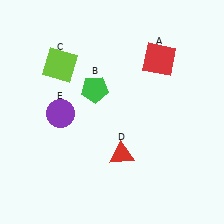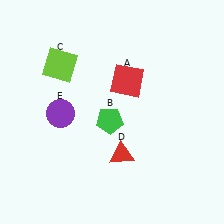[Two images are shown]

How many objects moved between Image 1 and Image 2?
2 objects moved between the two images.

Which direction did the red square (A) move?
The red square (A) moved left.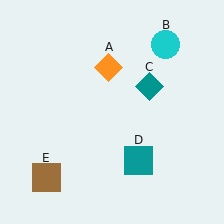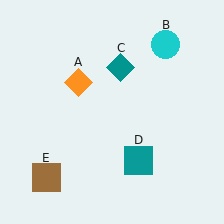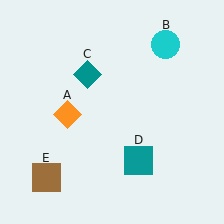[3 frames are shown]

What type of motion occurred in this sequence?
The orange diamond (object A), teal diamond (object C) rotated counterclockwise around the center of the scene.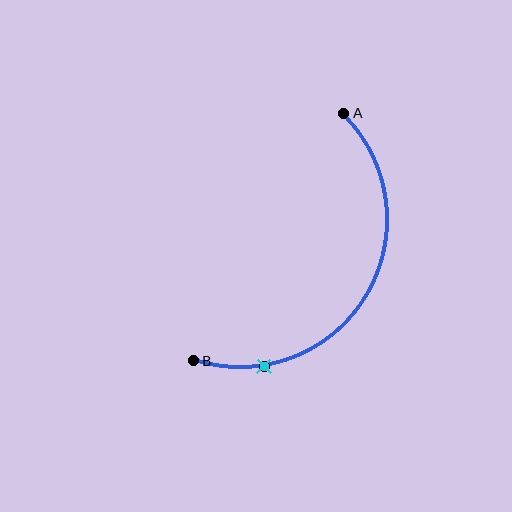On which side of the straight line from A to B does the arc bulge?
The arc bulges to the right of the straight line connecting A and B.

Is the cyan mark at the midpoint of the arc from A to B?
No. The cyan mark lies on the arc but is closer to endpoint B. The arc midpoint would be at the point on the curve equidistant along the arc from both A and B.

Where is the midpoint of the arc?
The arc midpoint is the point on the curve farthest from the straight line joining A and B. It sits to the right of that line.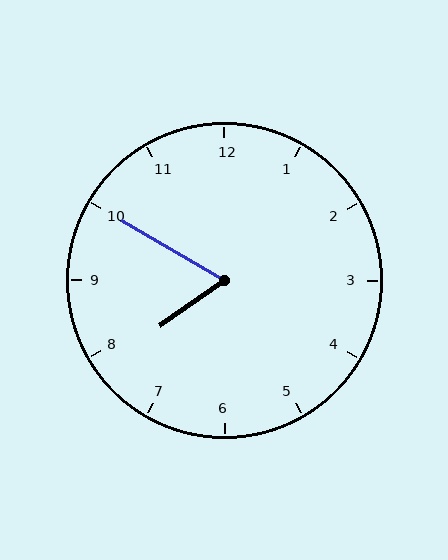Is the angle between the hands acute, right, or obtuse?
It is acute.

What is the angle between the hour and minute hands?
Approximately 65 degrees.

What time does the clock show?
7:50.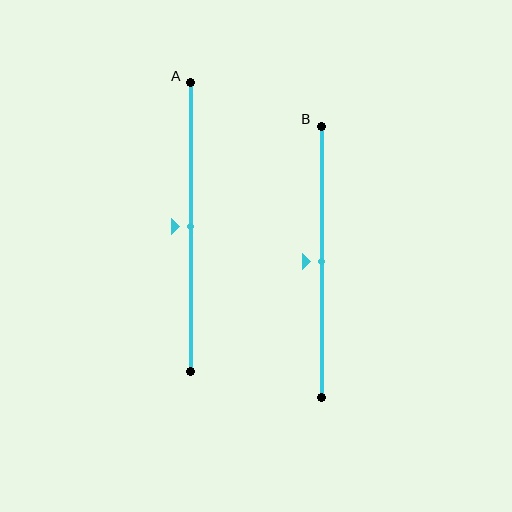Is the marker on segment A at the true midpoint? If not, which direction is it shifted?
Yes, the marker on segment A is at the true midpoint.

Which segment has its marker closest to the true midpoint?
Segment A has its marker closest to the true midpoint.